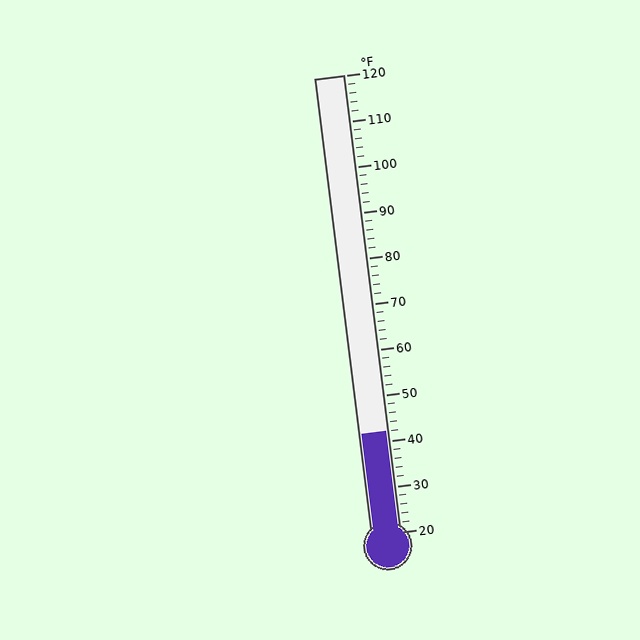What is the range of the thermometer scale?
The thermometer scale ranges from 20°F to 120°F.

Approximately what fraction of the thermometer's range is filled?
The thermometer is filled to approximately 20% of its range.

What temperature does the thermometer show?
The thermometer shows approximately 42°F.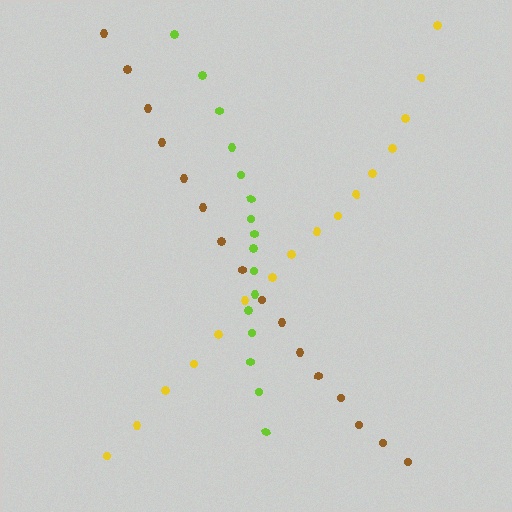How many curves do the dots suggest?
There are 3 distinct paths.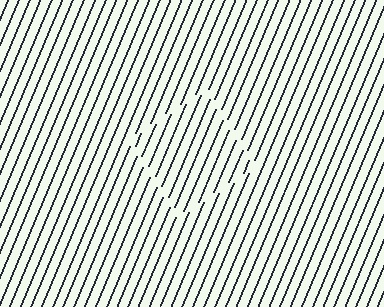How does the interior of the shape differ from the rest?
The interior of the shape contains the same grating, shifted by half a period — the contour is defined by the phase discontinuity where line-ends from the inner and outer gratings abut.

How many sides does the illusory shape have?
4 sides — the line-ends trace a square.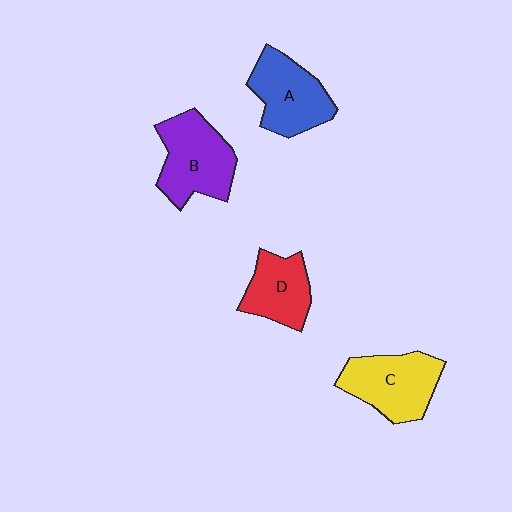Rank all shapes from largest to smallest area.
From largest to smallest: B (purple), C (yellow), A (blue), D (red).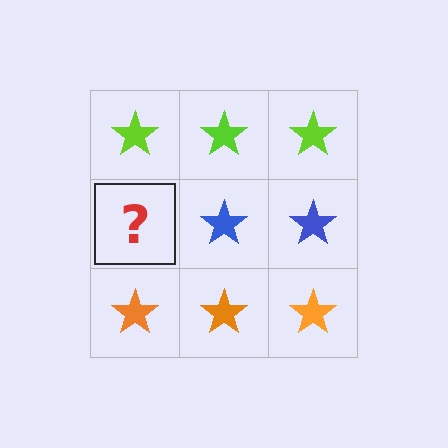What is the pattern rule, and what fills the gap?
The rule is that each row has a consistent color. The gap should be filled with a blue star.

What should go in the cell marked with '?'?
The missing cell should contain a blue star.